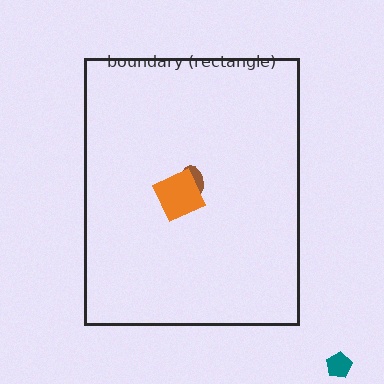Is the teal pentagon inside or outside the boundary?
Outside.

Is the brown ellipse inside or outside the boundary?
Inside.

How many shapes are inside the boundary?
2 inside, 1 outside.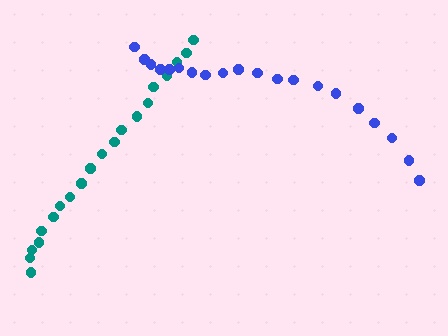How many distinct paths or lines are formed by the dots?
There are 2 distinct paths.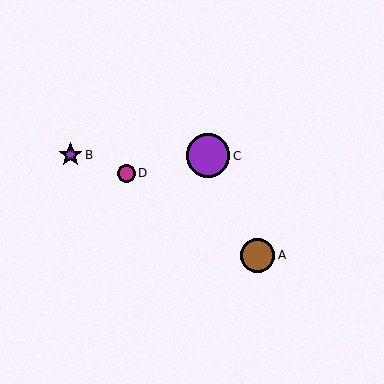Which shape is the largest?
The purple circle (labeled C) is the largest.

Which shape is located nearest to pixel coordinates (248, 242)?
The brown circle (labeled A) at (258, 255) is nearest to that location.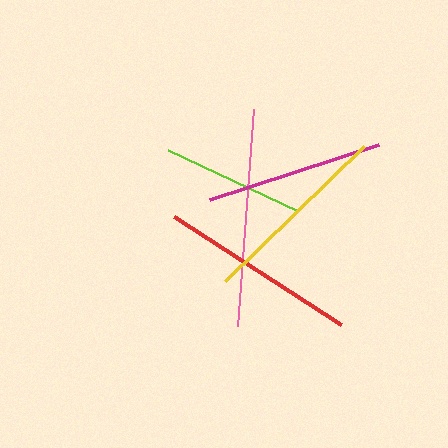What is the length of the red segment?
The red segment is approximately 198 pixels long.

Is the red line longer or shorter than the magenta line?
The red line is longer than the magenta line.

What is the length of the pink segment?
The pink segment is approximately 218 pixels long.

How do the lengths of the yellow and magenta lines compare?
The yellow and magenta lines are approximately the same length.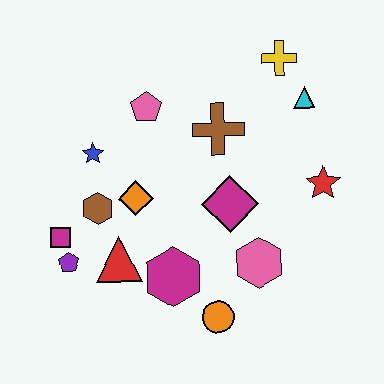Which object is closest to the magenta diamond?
The pink hexagon is closest to the magenta diamond.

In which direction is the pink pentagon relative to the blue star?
The pink pentagon is to the right of the blue star.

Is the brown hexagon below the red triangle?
No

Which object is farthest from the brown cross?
The purple pentagon is farthest from the brown cross.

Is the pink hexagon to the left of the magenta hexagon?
No